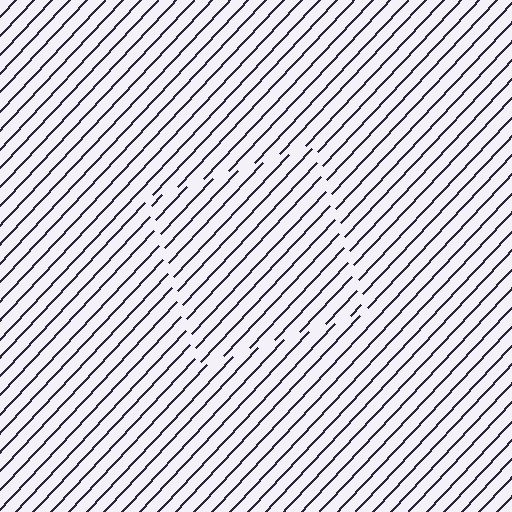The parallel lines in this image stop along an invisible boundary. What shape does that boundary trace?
An illusory square. The interior of the shape contains the same grating, shifted by half a period — the contour is defined by the phase discontinuity where line-ends from the inner and outer gratings abut.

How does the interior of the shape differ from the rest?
The interior of the shape contains the same grating, shifted by half a period — the contour is defined by the phase discontinuity where line-ends from the inner and outer gratings abut.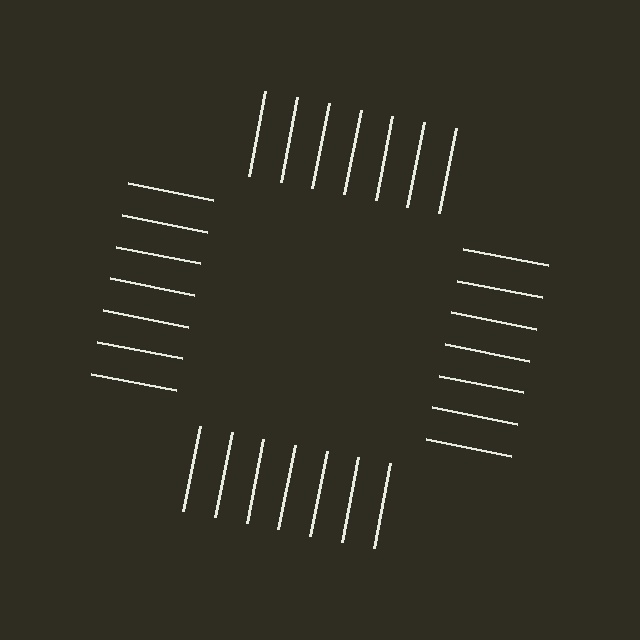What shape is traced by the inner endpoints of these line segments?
An illusory square — the line segments terminate on its edges but no continuous stroke is drawn.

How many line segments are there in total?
28 — 7 along each of the 4 edges.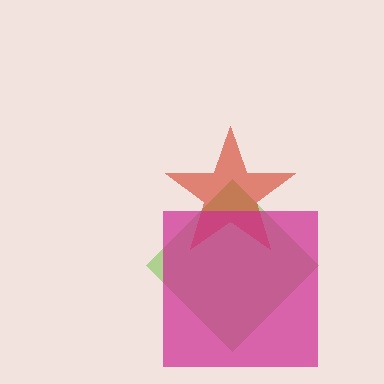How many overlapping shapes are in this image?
There are 3 overlapping shapes in the image.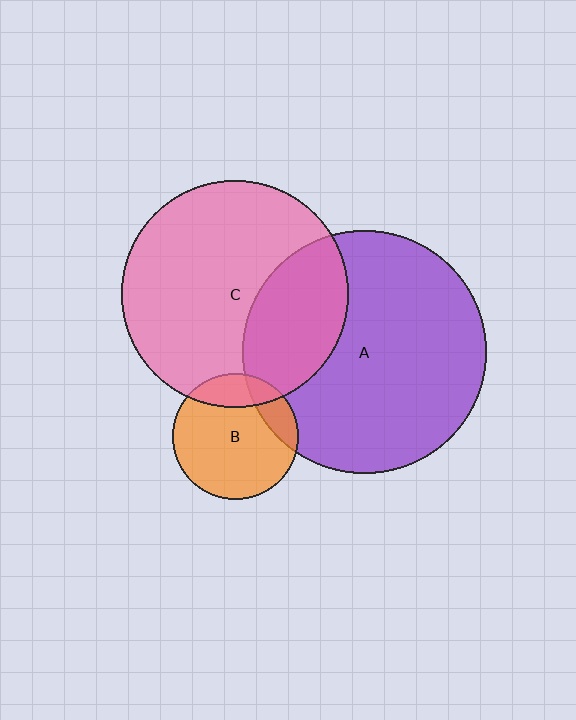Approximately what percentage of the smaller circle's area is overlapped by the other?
Approximately 15%.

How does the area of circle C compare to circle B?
Approximately 3.3 times.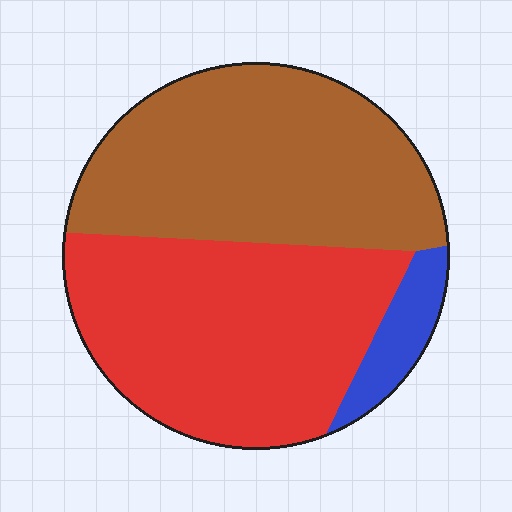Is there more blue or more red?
Red.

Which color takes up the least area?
Blue, at roughly 5%.